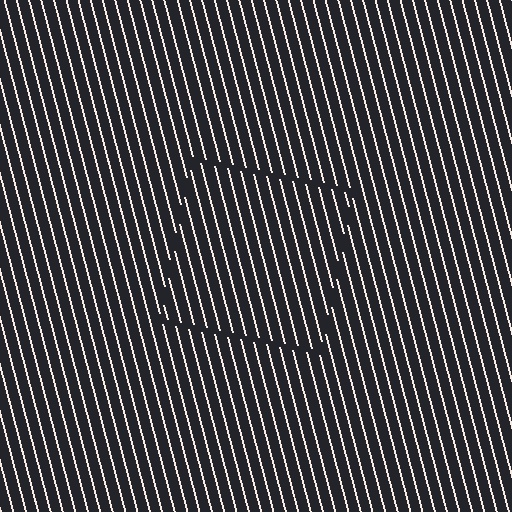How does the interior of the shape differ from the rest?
The interior of the shape contains the same grating, shifted by half a period — the contour is defined by the phase discontinuity where line-ends from the inner and outer gratings abut.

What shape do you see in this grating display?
An illusory square. The interior of the shape contains the same grating, shifted by half a period — the contour is defined by the phase discontinuity where line-ends from the inner and outer gratings abut.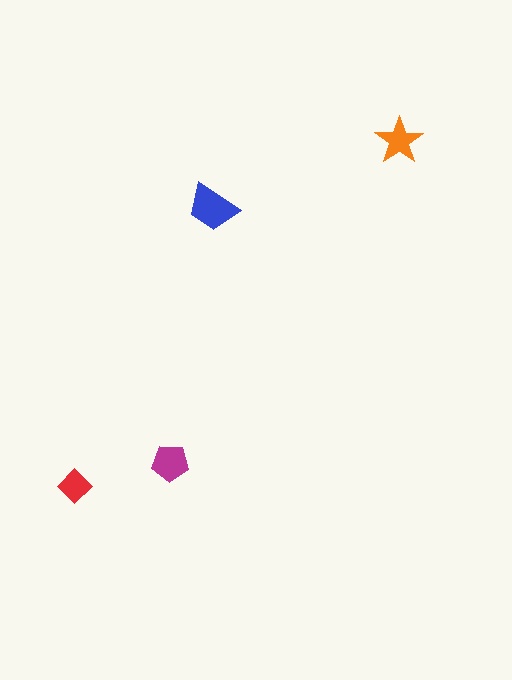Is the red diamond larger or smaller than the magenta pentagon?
Smaller.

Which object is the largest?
The blue trapezoid.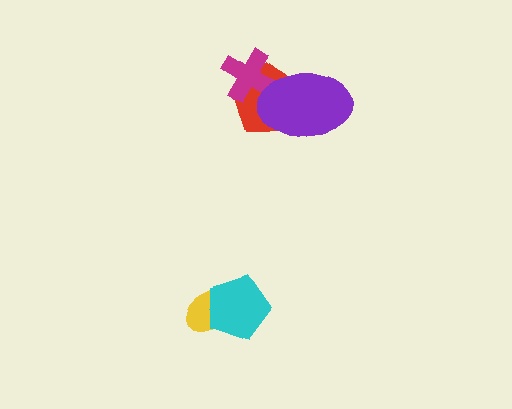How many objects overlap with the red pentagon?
2 objects overlap with the red pentagon.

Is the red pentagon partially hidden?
Yes, it is partially covered by another shape.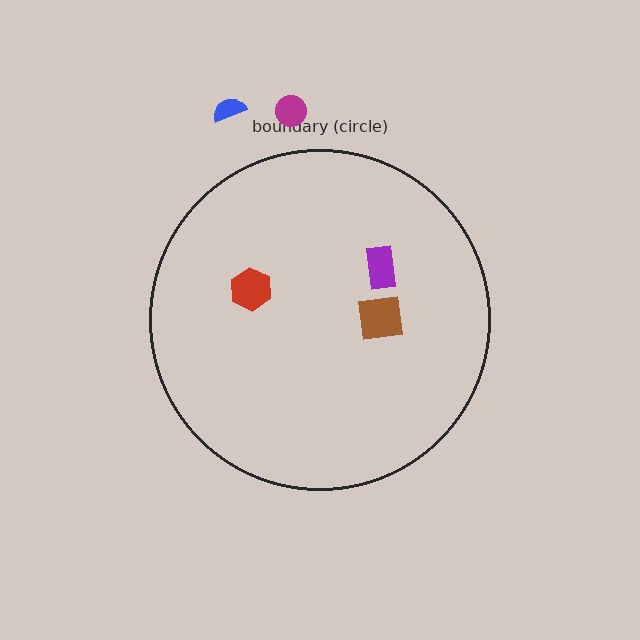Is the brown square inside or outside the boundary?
Inside.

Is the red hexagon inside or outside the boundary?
Inside.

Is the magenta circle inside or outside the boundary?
Outside.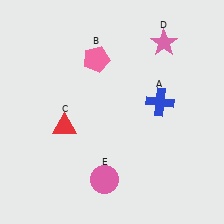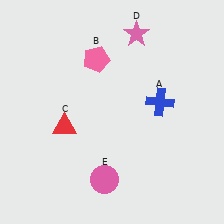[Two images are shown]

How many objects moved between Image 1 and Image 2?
1 object moved between the two images.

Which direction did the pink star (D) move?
The pink star (D) moved left.